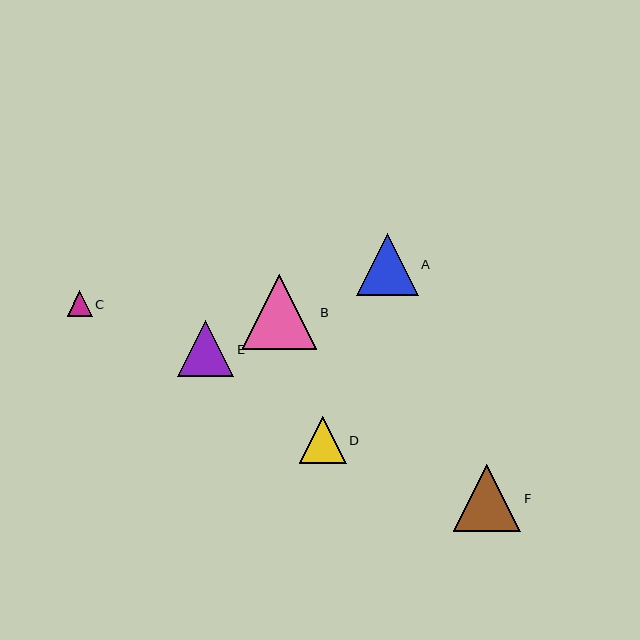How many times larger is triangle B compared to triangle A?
Triangle B is approximately 1.2 times the size of triangle A.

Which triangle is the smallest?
Triangle C is the smallest with a size of approximately 25 pixels.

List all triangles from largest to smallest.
From largest to smallest: B, F, A, E, D, C.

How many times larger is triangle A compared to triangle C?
Triangle A is approximately 2.4 times the size of triangle C.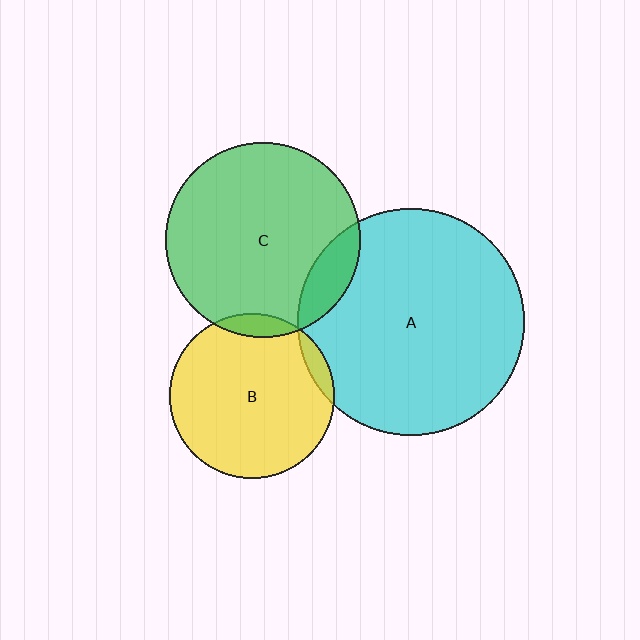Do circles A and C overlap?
Yes.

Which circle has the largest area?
Circle A (cyan).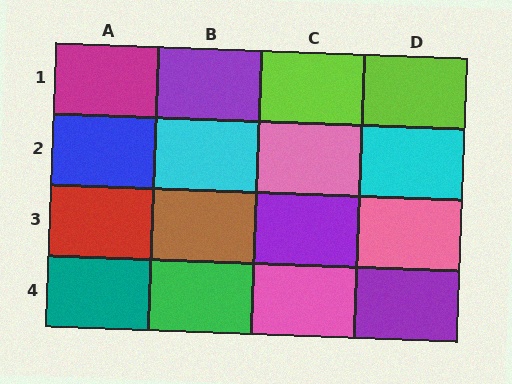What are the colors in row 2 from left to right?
Blue, cyan, pink, cyan.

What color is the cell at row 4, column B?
Green.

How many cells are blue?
1 cell is blue.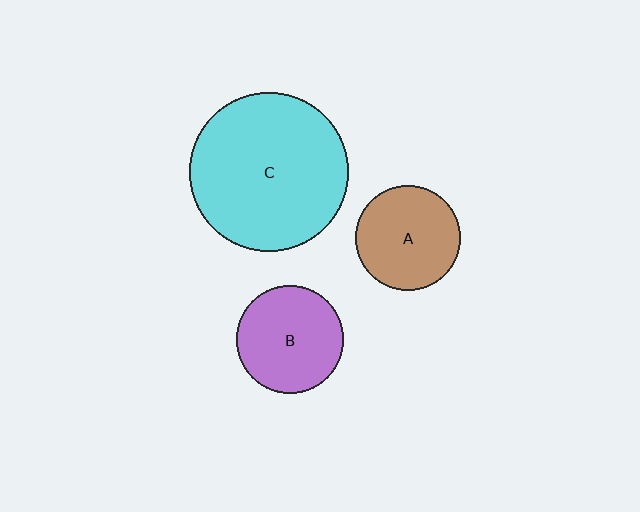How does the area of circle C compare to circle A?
Approximately 2.3 times.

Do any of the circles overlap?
No, none of the circles overlap.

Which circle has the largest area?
Circle C (cyan).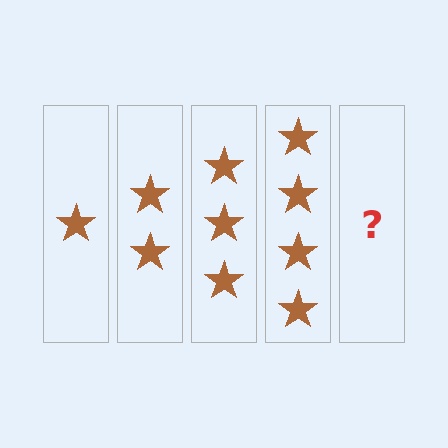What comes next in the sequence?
The next element should be 5 stars.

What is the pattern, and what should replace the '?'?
The pattern is that each step adds one more star. The '?' should be 5 stars.